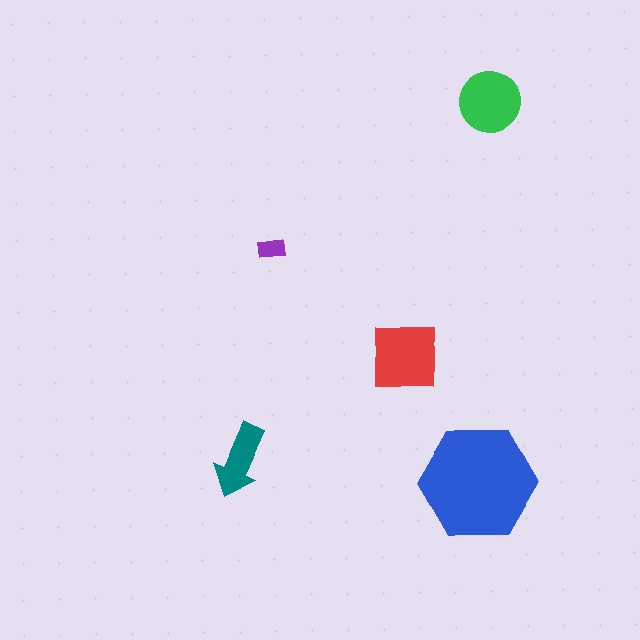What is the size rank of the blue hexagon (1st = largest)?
1st.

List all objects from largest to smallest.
The blue hexagon, the red square, the green circle, the teal arrow, the purple rectangle.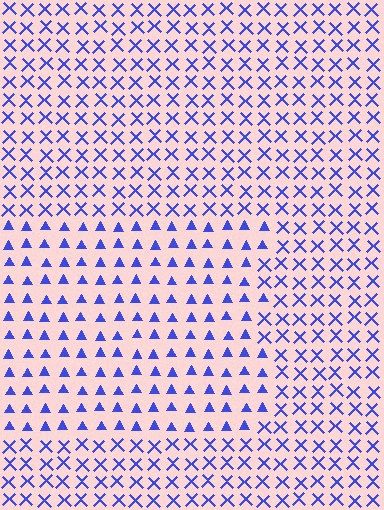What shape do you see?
I see a rectangle.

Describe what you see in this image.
The image is filled with small blue elements arranged in a uniform grid. A rectangle-shaped region contains triangles, while the surrounding area contains X marks. The boundary is defined purely by the change in element shape.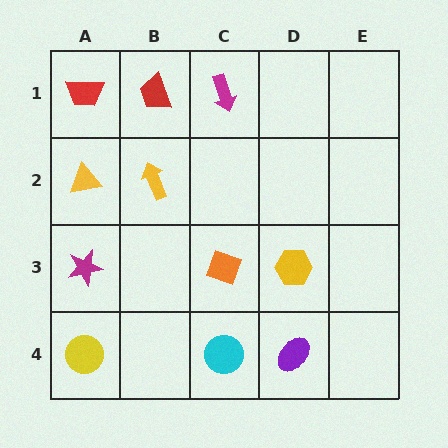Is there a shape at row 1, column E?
No, that cell is empty.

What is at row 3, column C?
An orange diamond.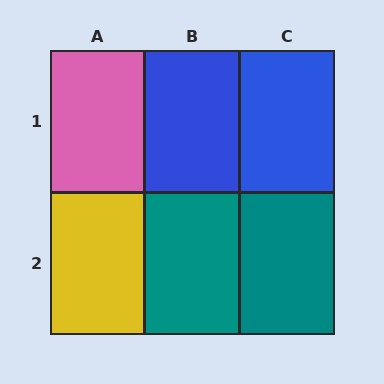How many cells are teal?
2 cells are teal.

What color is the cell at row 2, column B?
Teal.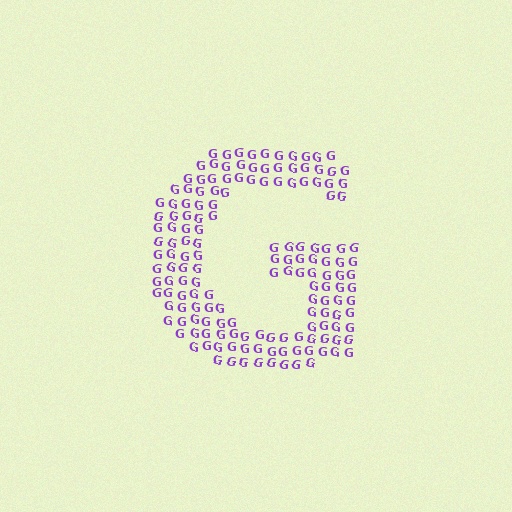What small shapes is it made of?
It is made of small letter G's.